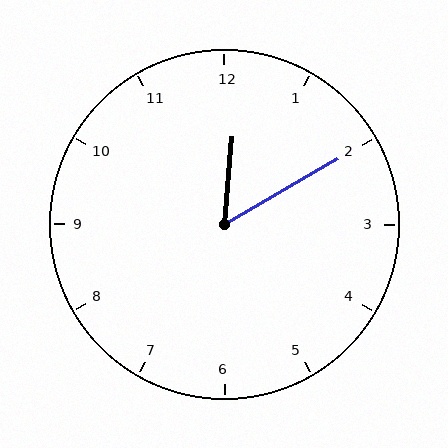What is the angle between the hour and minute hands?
Approximately 55 degrees.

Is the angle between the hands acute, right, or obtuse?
It is acute.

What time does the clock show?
12:10.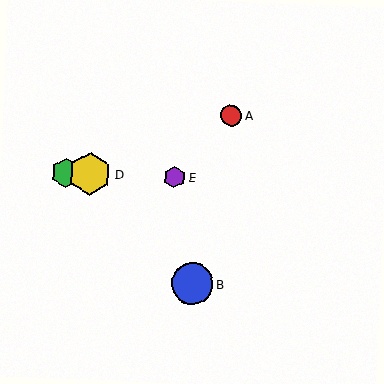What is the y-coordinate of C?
Object C is at y≈173.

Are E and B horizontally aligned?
No, E is at y≈177 and B is at y≈284.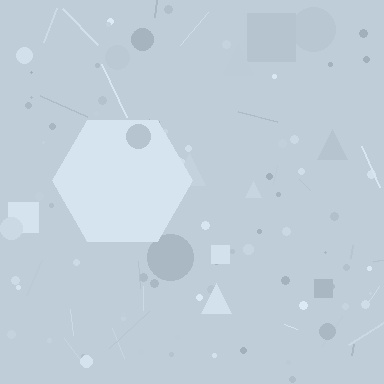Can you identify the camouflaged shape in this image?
The camouflaged shape is a hexagon.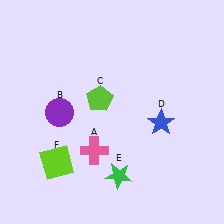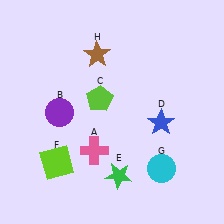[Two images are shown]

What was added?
A cyan circle (G), a brown star (H) were added in Image 2.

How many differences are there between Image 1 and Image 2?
There are 2 differences between the two images.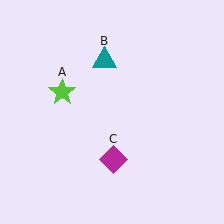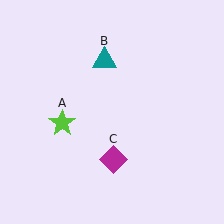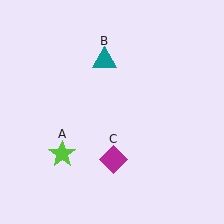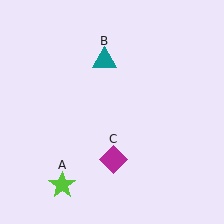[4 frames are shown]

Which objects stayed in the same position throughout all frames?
Teal triangle (object B) and magenta diamond (object C) remained stationary.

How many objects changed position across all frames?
1 object changed position: lime star (object A).